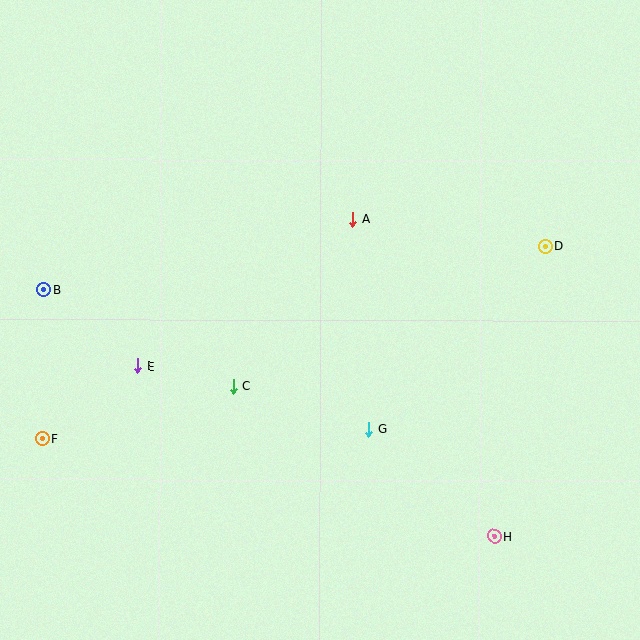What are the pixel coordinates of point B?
Point B is at (44, 290).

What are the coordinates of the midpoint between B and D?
The midpoint between B and D is at (295, 268).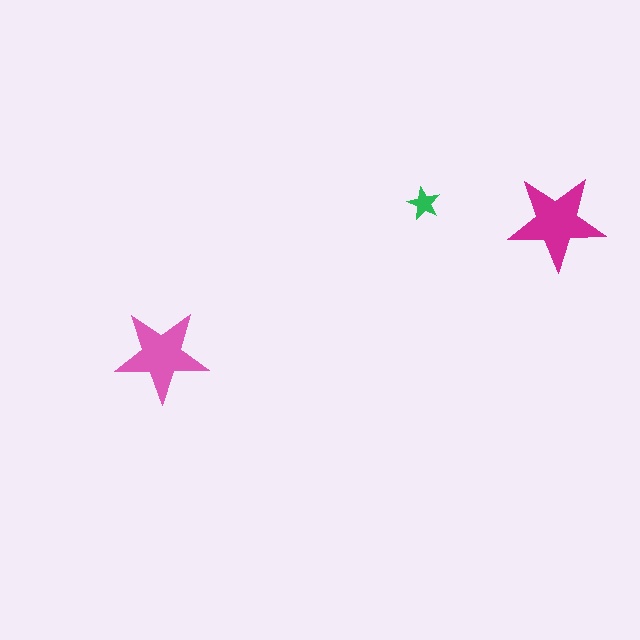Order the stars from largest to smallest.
the magenta one, the pink one, the green one.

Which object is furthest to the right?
The magenta star is rightmost.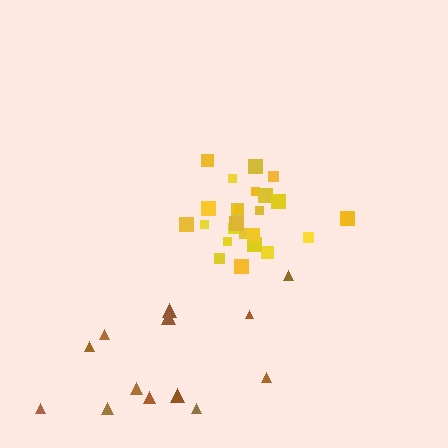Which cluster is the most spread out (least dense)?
Brown.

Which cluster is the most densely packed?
Yellow.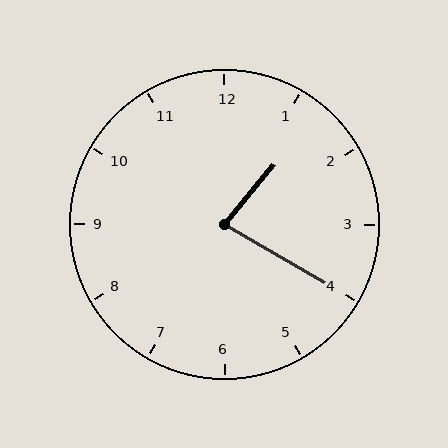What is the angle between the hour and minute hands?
Approximately 80 degrees.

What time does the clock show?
1:20.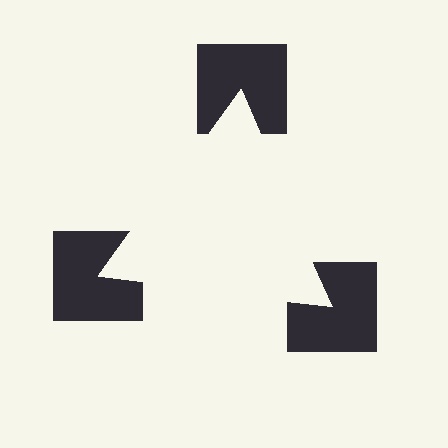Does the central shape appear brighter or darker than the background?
It typically appears slightly brighter than the background, even though no actual brightness change is drawn.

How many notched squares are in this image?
There are 3 — one at each vertex of the illusory triangle.